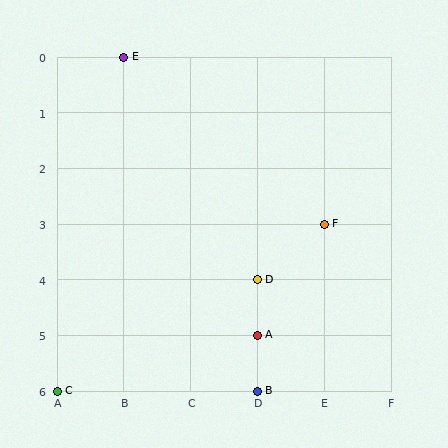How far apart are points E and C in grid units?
Points E and C are 1 column and 6 rows apart (about 6.1 grid units diagonally).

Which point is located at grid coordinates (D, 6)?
Point B is at (D, 6).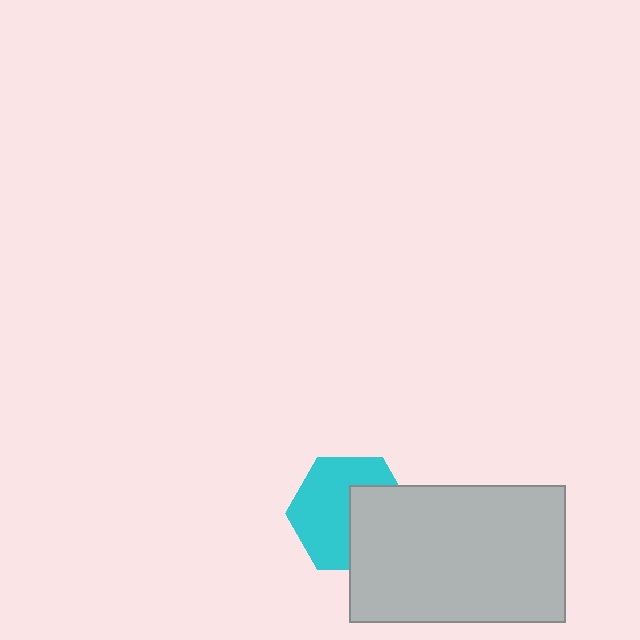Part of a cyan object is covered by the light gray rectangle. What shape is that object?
It is a hexagon.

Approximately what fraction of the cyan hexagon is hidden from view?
Roughly 40% of the cyan hexagon is hidden behind the light gray rectangle.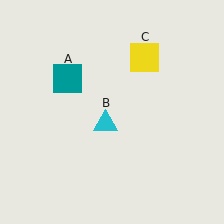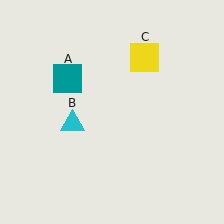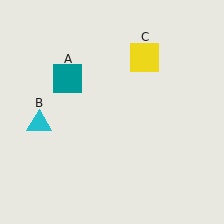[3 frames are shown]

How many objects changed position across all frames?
1 object changed position: cyan triangle (object B).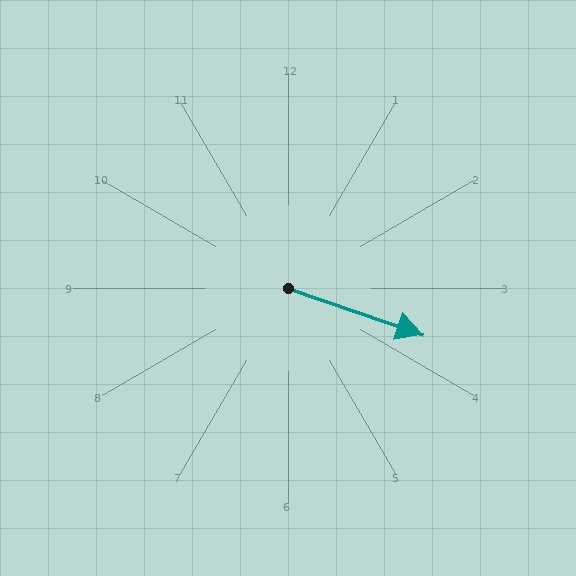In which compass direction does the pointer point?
East.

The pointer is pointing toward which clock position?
Roughly 4 o'clock.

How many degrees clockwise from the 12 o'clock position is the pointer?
Approximately 109 degrees.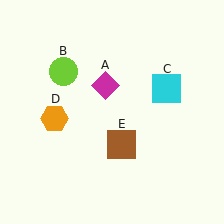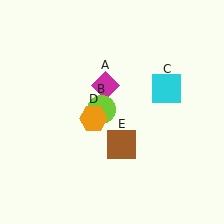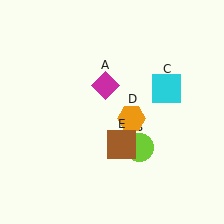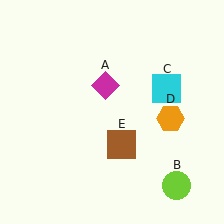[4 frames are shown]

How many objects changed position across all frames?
2 objects changed position: lime circle (object B), orange hexagon (object D).